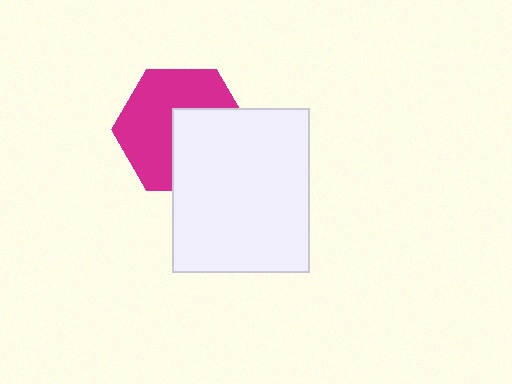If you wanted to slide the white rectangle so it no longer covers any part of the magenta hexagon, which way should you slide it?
Slide it toward the lower-right — that is the most direct way to separate the two shapes.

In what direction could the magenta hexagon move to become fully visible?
The magenta hexagon could move toward the upper-left. That would shift it out from behind the white rectangle entirely.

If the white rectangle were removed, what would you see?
You would see the complete magenta hexagon.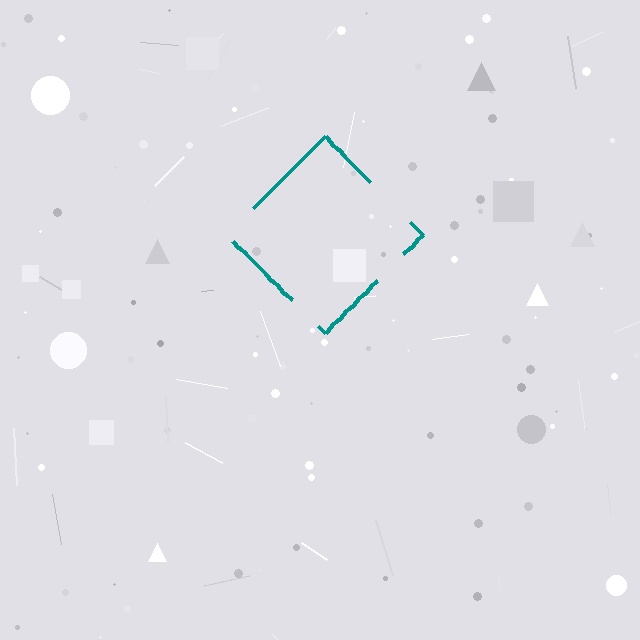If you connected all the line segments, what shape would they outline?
They would outline a diamond.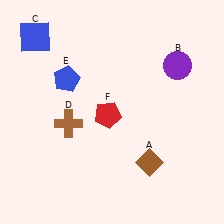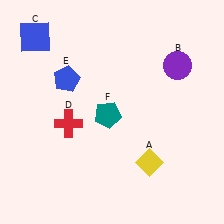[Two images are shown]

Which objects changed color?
A changed from brown to yellow. D changed from brown to red. F changed from red to teal.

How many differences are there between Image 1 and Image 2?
There are 3 differences between the two images.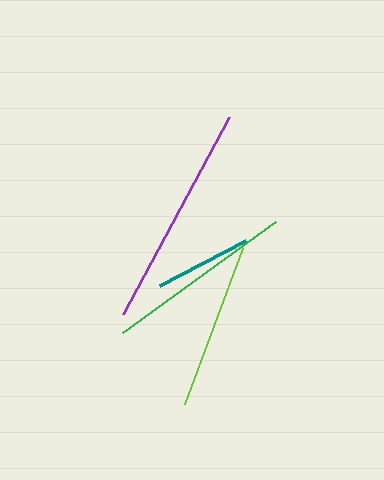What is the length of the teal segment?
The teal segment is approximately 97 pixels long.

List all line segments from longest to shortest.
From longest to shortest: purple, green, lime, teal.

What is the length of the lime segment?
The lime segment is approximately 167 pixels long.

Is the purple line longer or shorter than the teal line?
The purple line is longer than the teal line.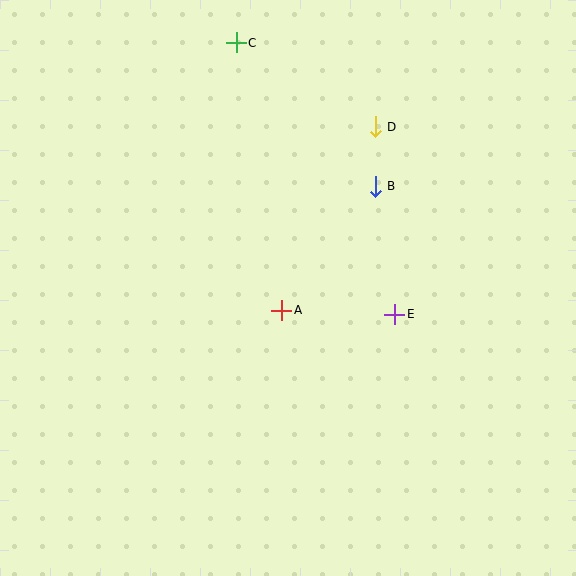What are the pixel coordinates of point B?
Point B is at (375, 186).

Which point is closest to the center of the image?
Point A at (282, 310) is closest to the center.